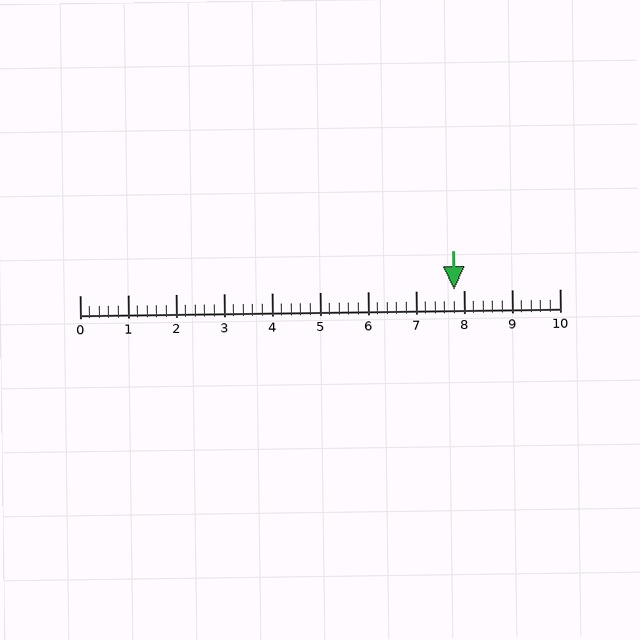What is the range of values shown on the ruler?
The ruler shows values from 0 to 10.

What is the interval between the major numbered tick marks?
The major tick marks are spaced 1 units apart.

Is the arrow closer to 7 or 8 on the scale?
The arrow is closer to 8.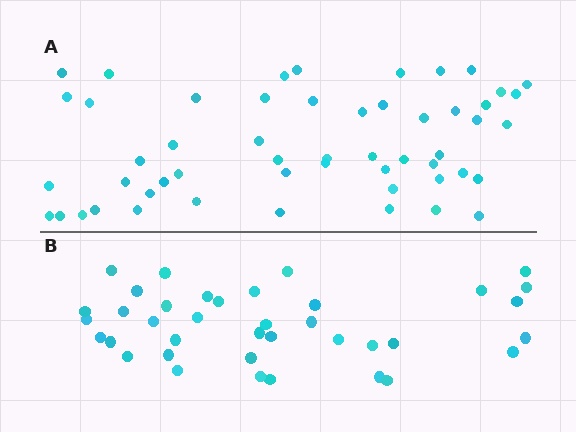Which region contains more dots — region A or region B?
Region A (the top region) has more dots.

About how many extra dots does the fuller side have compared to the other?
Region A has approximately 15 more dots than region B.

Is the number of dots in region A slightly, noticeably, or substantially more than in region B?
Region A has noticeably more, but not dramatically so. The ratio is roughly 1.4 to 1.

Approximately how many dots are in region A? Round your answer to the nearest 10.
About 50 dots. (The exact count is 53, which rounds to 50.)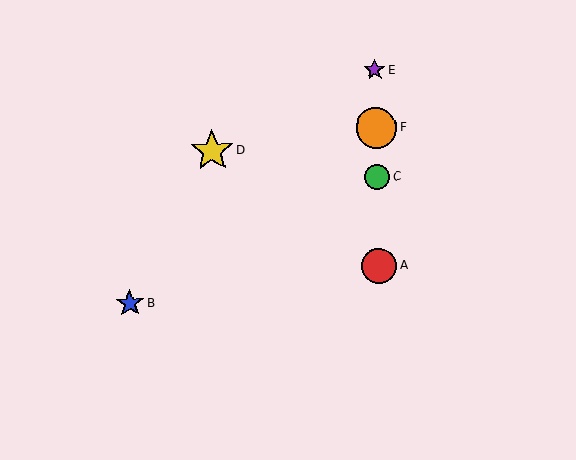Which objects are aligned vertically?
Objects A, C, E, F are aligned vertically.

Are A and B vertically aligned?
No, A is at x≈379 and B is at x≈130.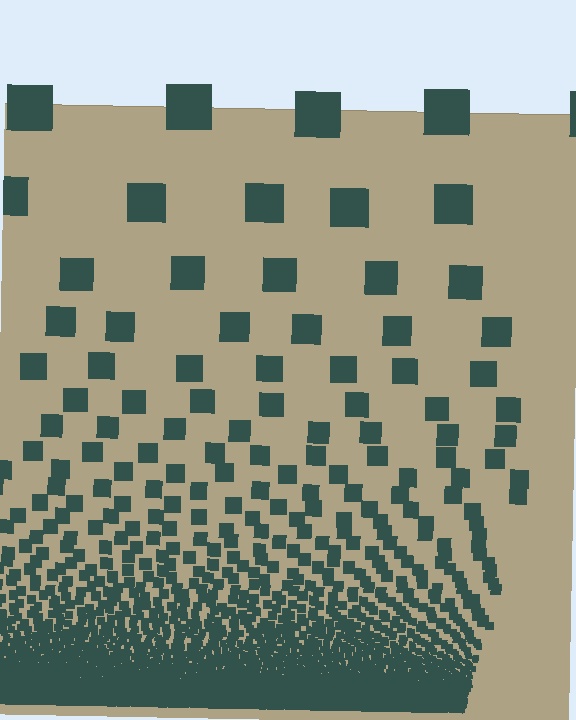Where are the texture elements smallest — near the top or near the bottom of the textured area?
Near the bottom.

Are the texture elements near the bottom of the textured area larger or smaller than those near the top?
Smaller. The gradient is inverted — elements near the bottom are smaller and denser.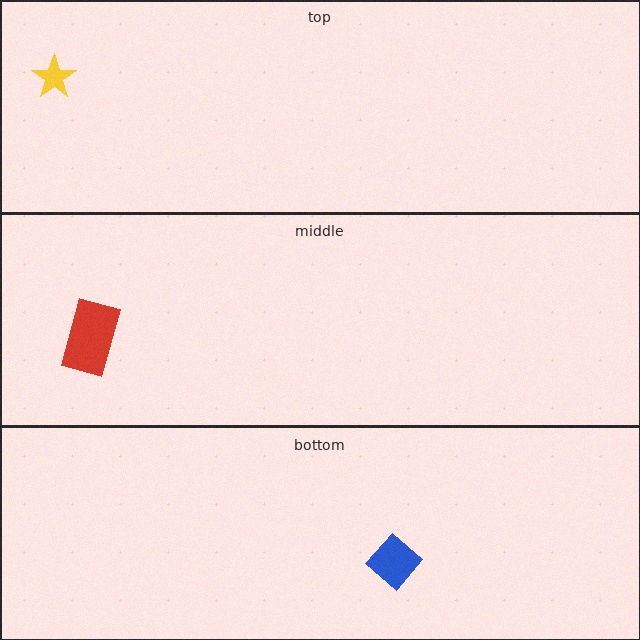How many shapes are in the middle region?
1.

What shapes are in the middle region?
The red rectangle.